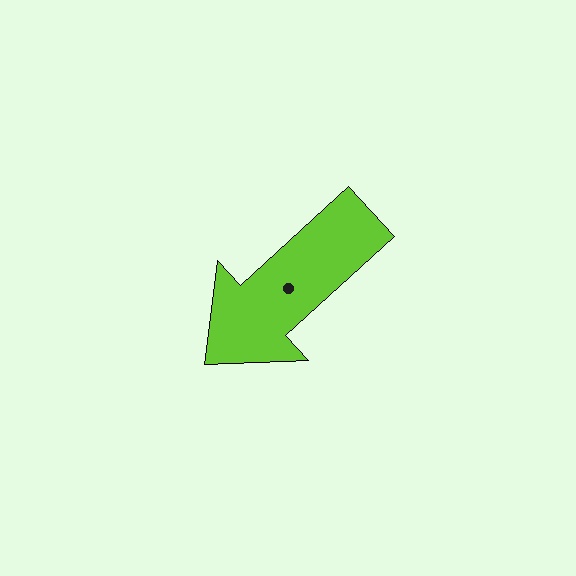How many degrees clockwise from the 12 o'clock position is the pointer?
Approximately 228 degrees.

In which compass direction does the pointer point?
Southwest.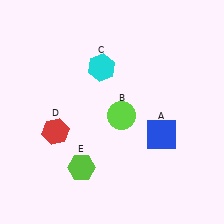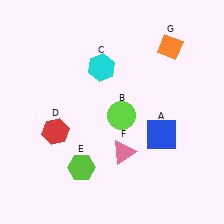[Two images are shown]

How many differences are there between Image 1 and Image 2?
There are 2 differences between the two images.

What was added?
A pink triangle (F), an orange diamond (G) were added in Image 2.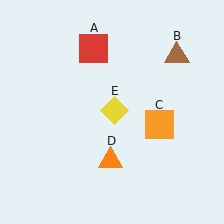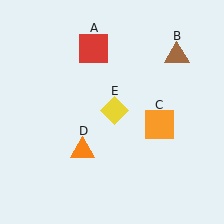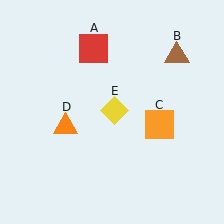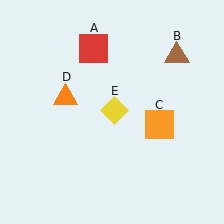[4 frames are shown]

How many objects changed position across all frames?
1 object changed position: orange triangle (object D).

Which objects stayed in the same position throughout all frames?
Red square (object A) and brown triangle (object B) and orange square (object C) and yellow diamond (object E) remained stationary.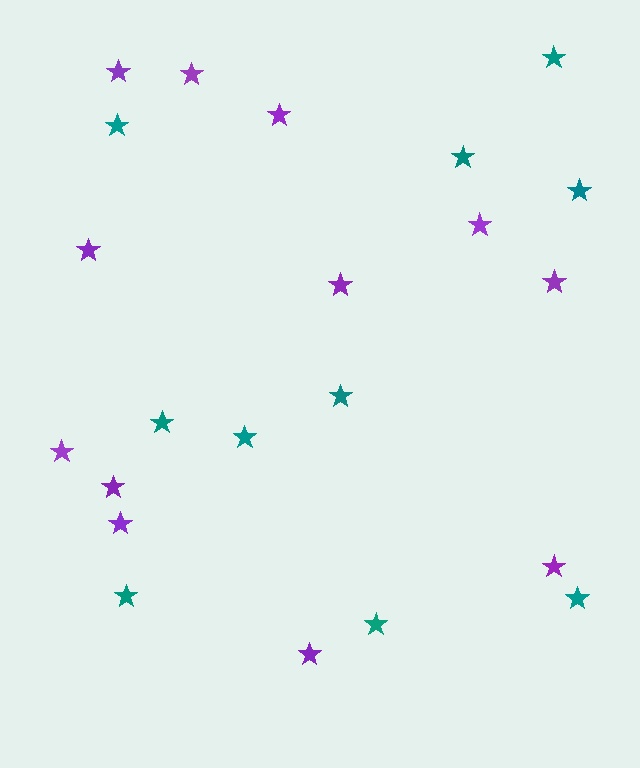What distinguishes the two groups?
There are 2 groups: one group of purple stars (12) and one group of teal stars (10).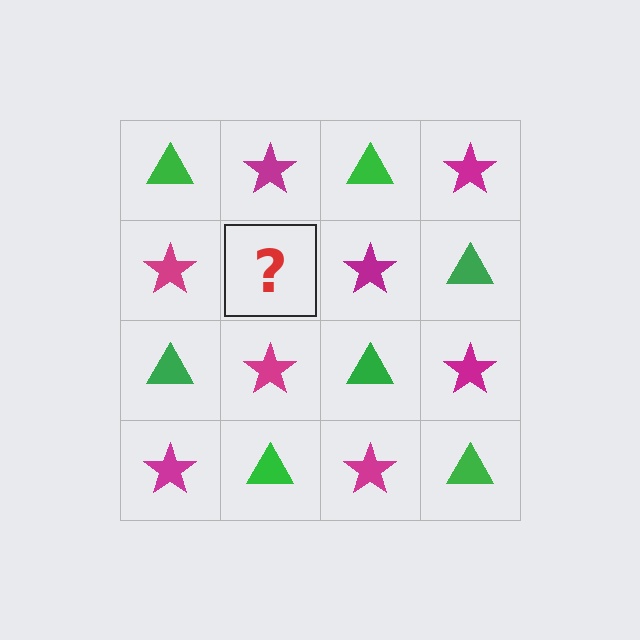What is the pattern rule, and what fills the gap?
The rule is that it alternates green triangle and magenta star in a checkerboard pattern. The gap should be filled with a green triangle.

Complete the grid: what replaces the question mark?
The question mark should be replaced with a green triangle.